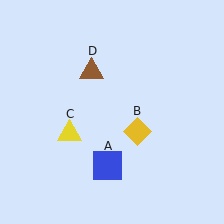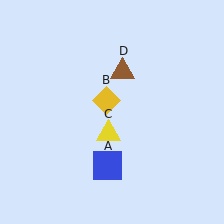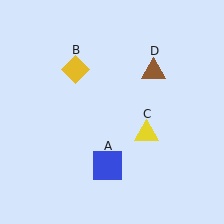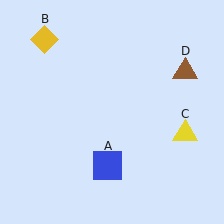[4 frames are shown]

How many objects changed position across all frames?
3 objects changed position: yellow diamond (object B), yellow triangle (object C), brown triangle (object D).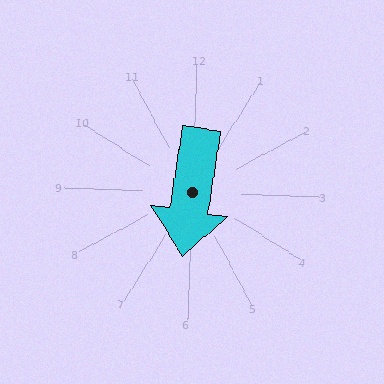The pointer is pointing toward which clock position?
Roughly 6 o'clock.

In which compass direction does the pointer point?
South.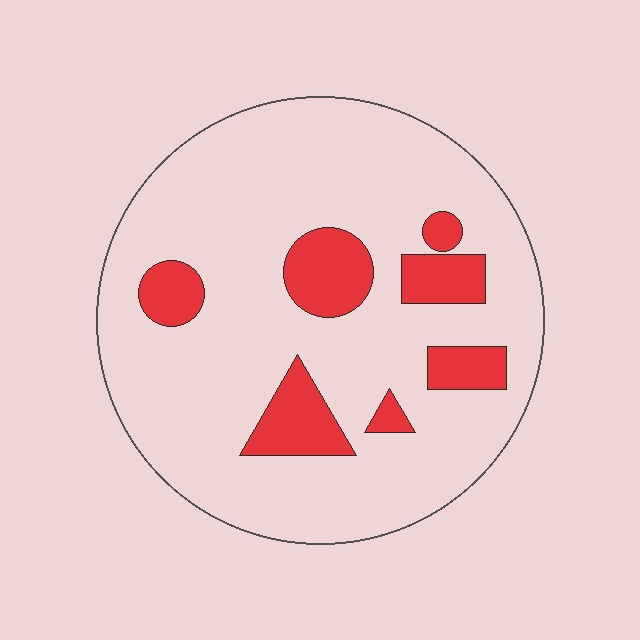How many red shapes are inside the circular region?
7.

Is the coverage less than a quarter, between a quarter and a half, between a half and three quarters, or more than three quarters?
Less than a quarter.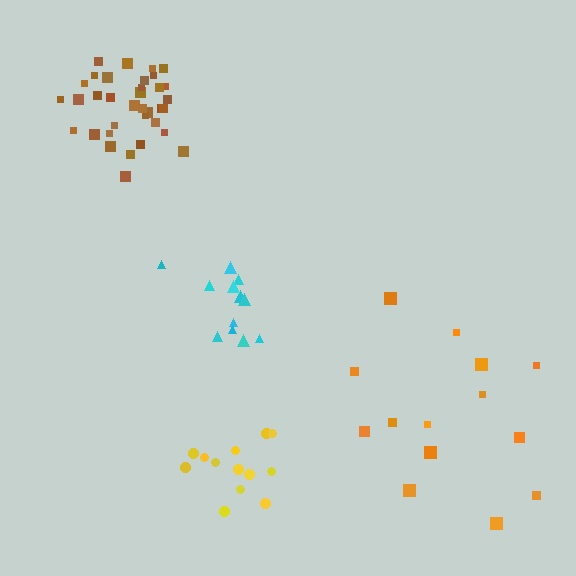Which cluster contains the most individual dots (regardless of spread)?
Brown (35).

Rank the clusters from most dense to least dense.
brown, yellow, cyan, orange.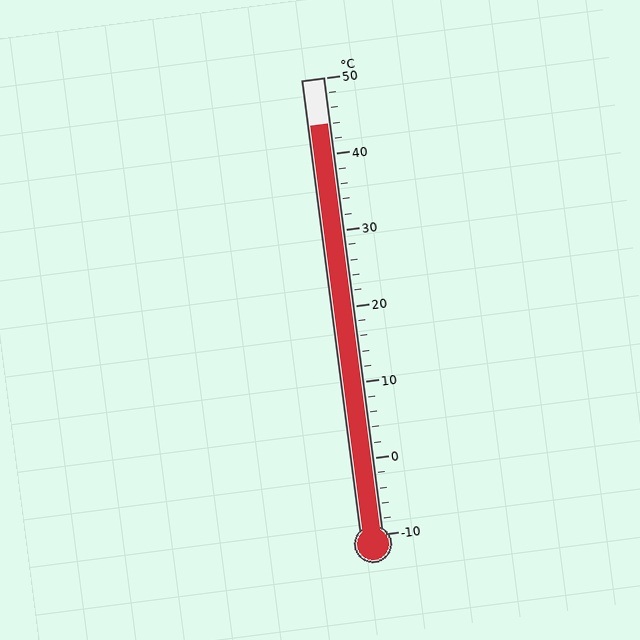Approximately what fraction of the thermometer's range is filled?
The thermometer is filled to approximately 90% of its range.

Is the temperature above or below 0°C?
The temperature is above 0°C.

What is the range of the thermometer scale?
The thermometer scale ranges from -10°C to 50°C.